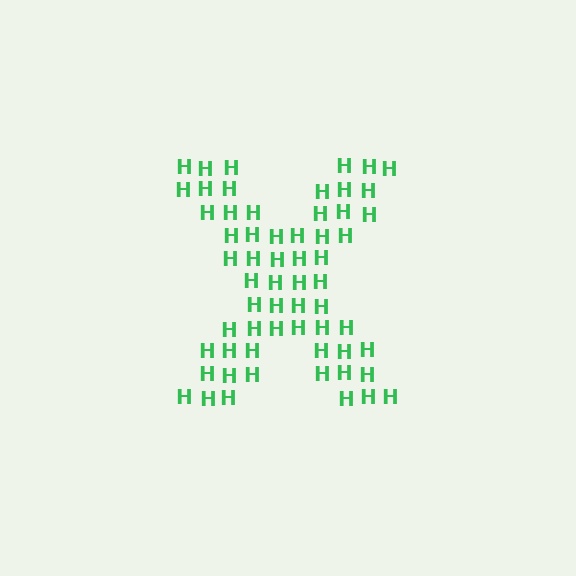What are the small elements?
The small elements are letter H's.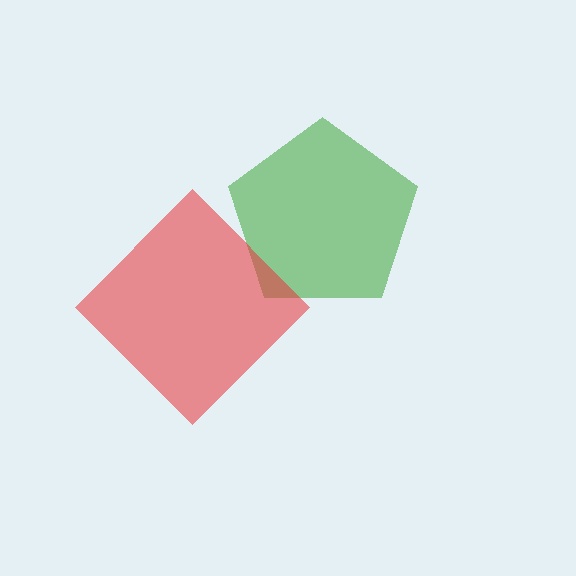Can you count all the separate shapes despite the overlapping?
Yes, there are 2 separate shapes.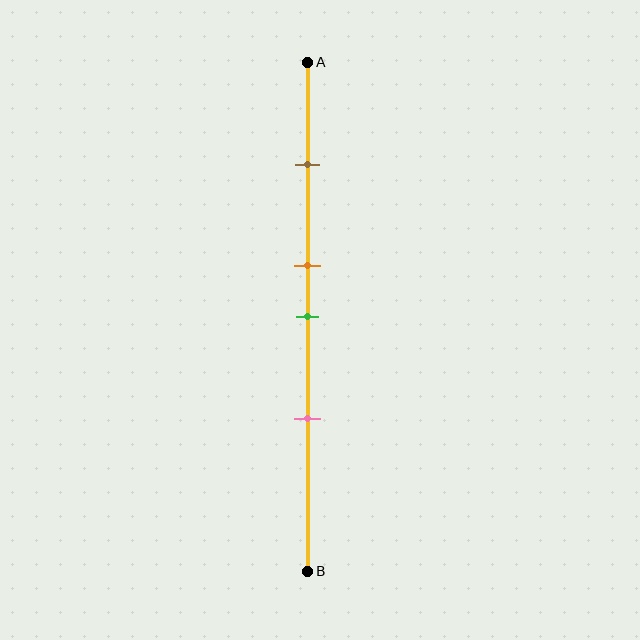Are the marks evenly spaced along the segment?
No, the marks are not evenly spaced.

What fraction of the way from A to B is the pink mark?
The pink mark is approximately 70% (0.7) of the way from A to B.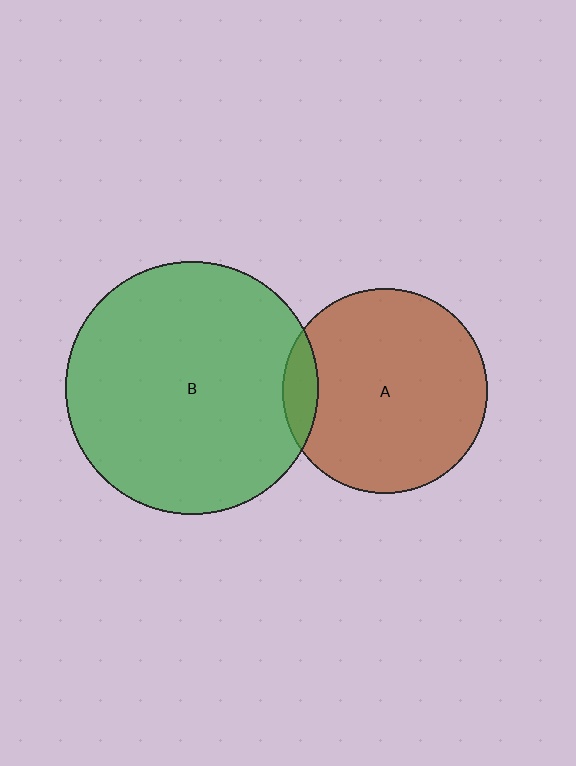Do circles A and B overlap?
Yes.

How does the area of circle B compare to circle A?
Approximately 1.5 times.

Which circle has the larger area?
Circle B (green).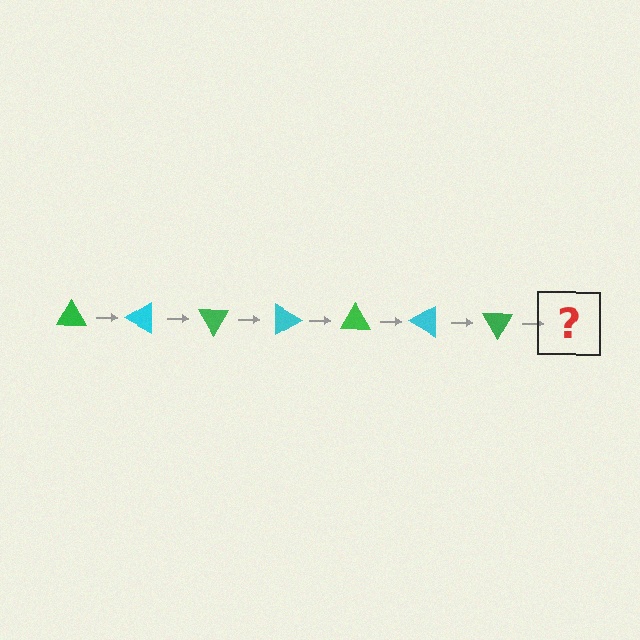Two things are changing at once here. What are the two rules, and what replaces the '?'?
The two rules are that it rotates 30 degrees each step and the color cycles through green and cyan. The '?' should be a cyan triangle, rotated 210 degrees from the start.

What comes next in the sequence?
The next element should be a cyan triangle, rotated 210 degrees from the start.